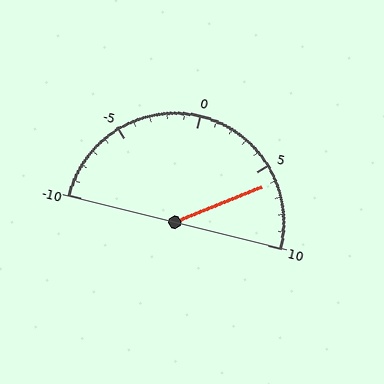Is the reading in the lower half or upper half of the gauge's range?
The reading is in the upper half of the range (-10 to 10).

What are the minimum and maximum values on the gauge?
The gauge ranges from -10 to 10.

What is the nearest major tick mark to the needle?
The nearest major tick mark is 5.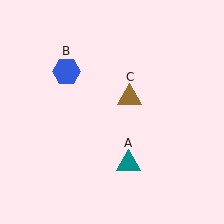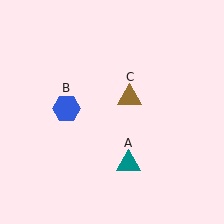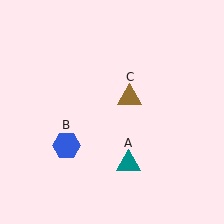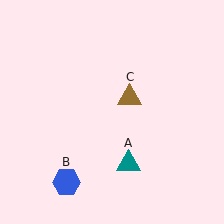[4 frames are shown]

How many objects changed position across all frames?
1 object changed position: blue hexagon (object B).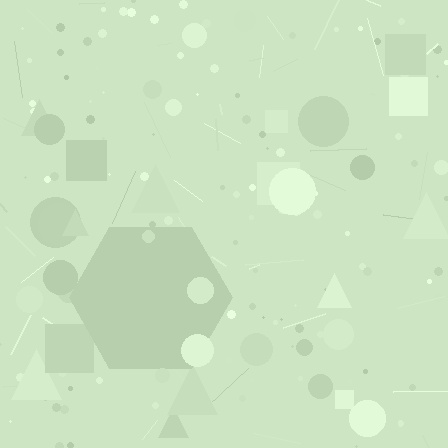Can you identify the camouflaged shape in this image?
The camouflaged shape is a hexagon.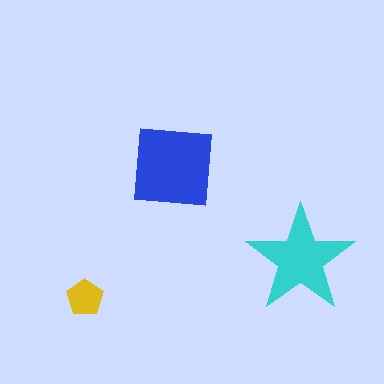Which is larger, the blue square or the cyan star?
The blue square.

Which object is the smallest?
The yellow pentagon.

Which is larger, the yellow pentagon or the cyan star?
The cyan star.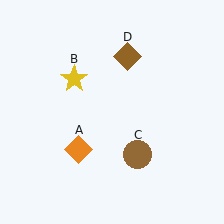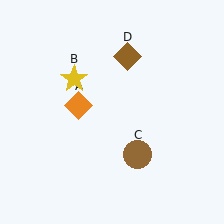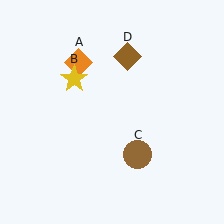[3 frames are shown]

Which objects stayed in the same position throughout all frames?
Yellow star (object B) and brown circle (object C) and brown diamond (object D) remained stationary.